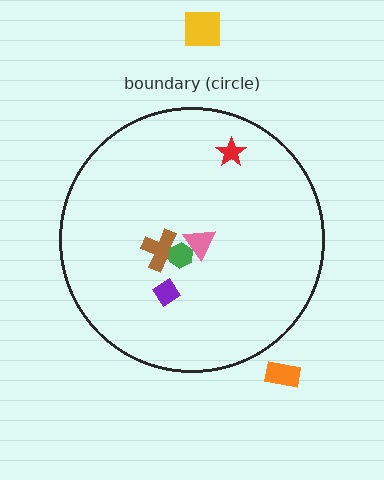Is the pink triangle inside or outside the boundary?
Inside.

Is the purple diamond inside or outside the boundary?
Inside.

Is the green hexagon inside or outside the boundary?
Inside.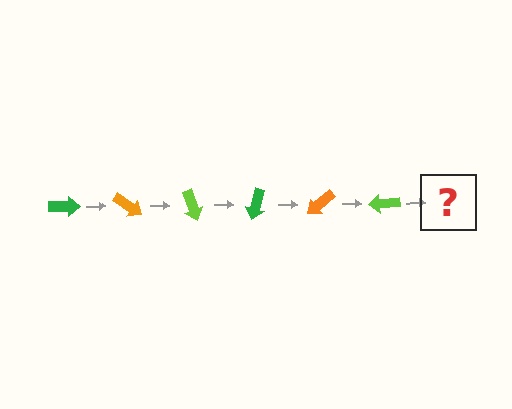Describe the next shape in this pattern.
It should be a green arrow, rotated 210 degrees from the start.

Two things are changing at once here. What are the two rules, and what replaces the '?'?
The two rules are that it rotates 35 degrees each step and the color cycles through green, orange, and lime. The '?' should be a green arrow, rotated 210 degrees from the start.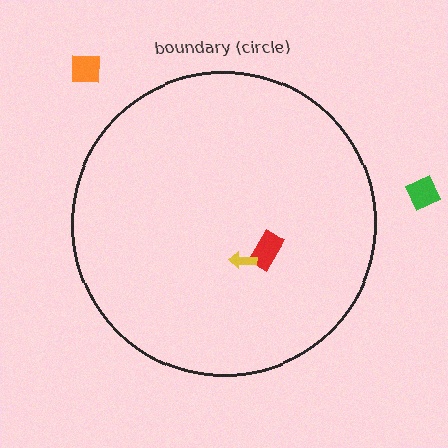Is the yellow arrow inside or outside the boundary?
Inside.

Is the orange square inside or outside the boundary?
Outside.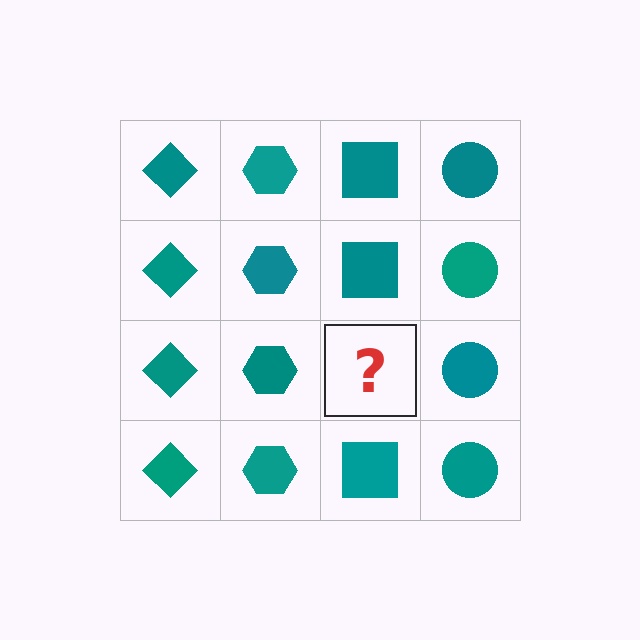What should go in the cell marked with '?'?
The missing cell should contain a teal square.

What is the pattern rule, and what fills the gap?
The rule is that each column has a consistent shape. The gap should be filled with a teal square.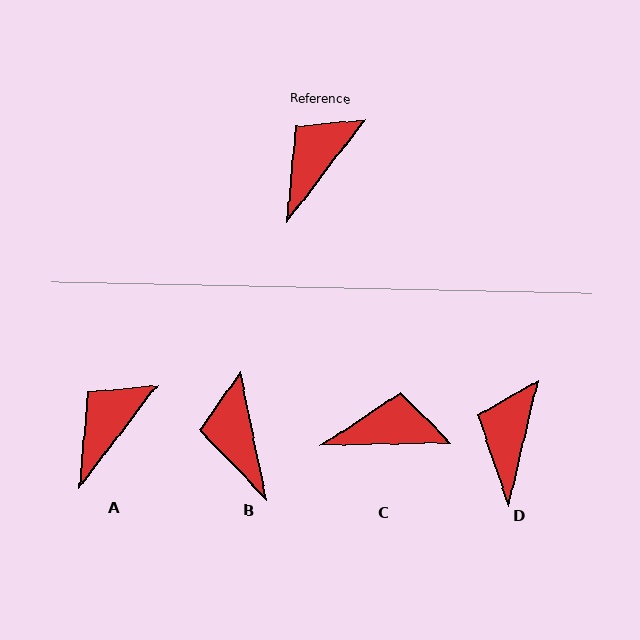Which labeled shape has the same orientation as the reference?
A.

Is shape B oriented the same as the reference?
No, it is off by about 49 degrees.